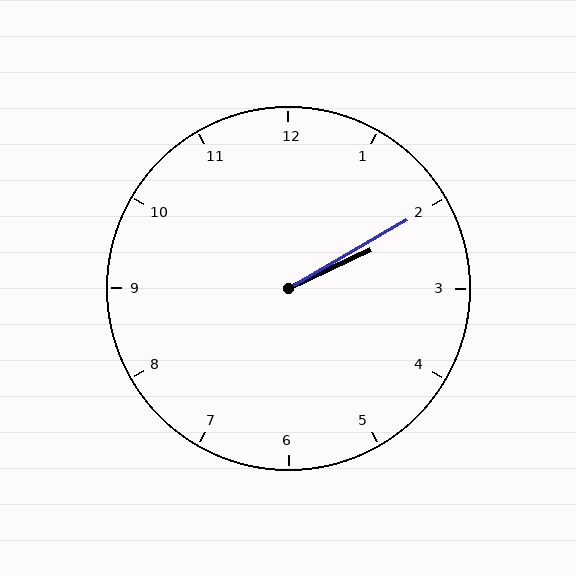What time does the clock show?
2:10.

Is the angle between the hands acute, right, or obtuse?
It is acute.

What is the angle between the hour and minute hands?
Approximately 5 degrees.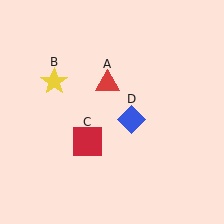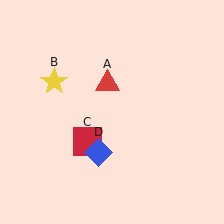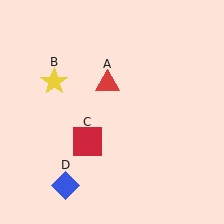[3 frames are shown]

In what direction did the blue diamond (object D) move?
The blue diamond (object D) moved down and to the left.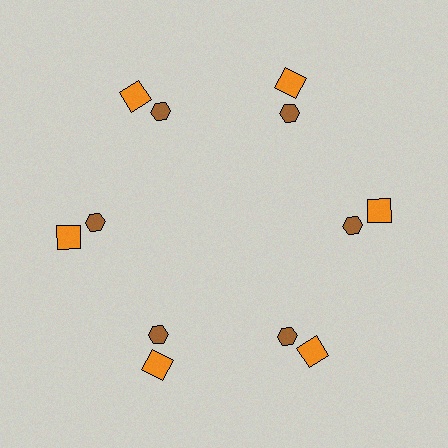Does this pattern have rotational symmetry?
Yes, this pattern has 6-fold rotational symmetry. It looks the same after rotating 60 degrees around the center.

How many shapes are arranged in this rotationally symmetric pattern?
There are 12 shapes, arranged in 6 groups of 2.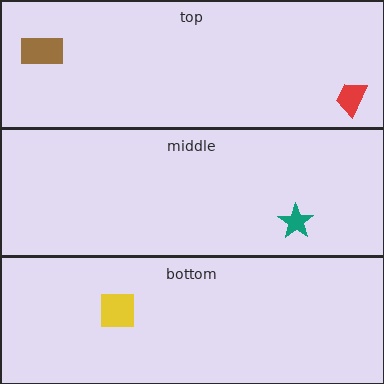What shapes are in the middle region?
The teal star.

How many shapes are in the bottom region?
1.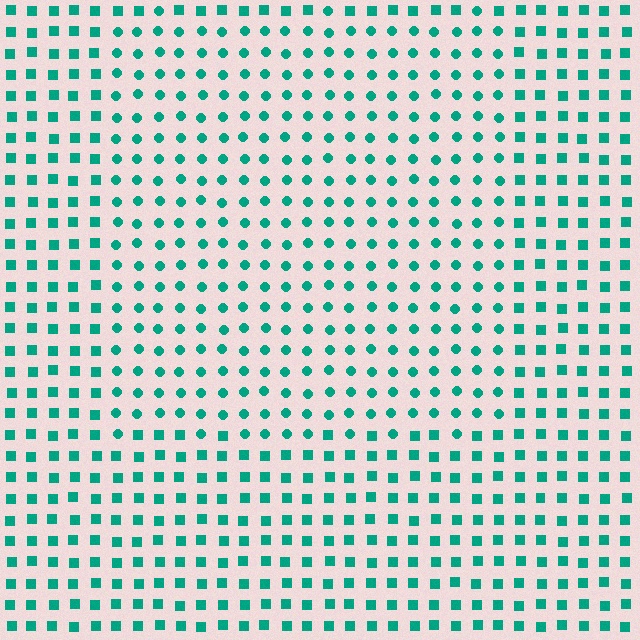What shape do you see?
I see a rectangle.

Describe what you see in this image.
The image is filled with small teal elements arranged in a uniform grid. A rectangle-shaped region contains circles, while the surrounding area contains squares. The boundary is defined purely by the change in element shape.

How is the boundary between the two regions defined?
The boundary is defined by a change in element shape: circles inside vs. squares outside. All elements share the same color and spacing.